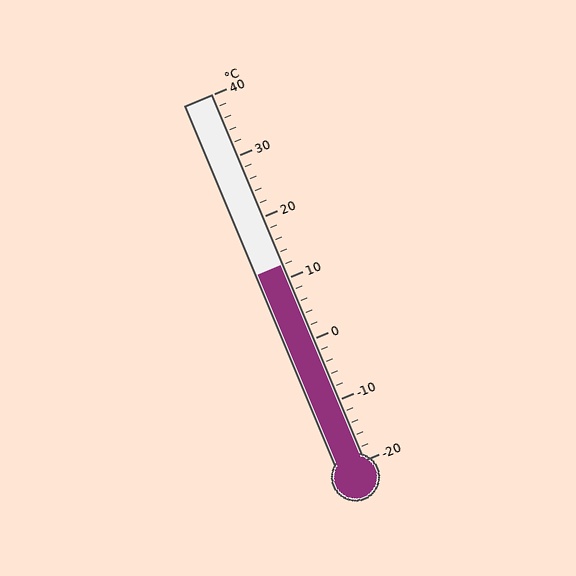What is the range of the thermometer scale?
The thermometer scale ranges from -20°C to 40°C.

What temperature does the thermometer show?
The thermometer shows approximately 12°C.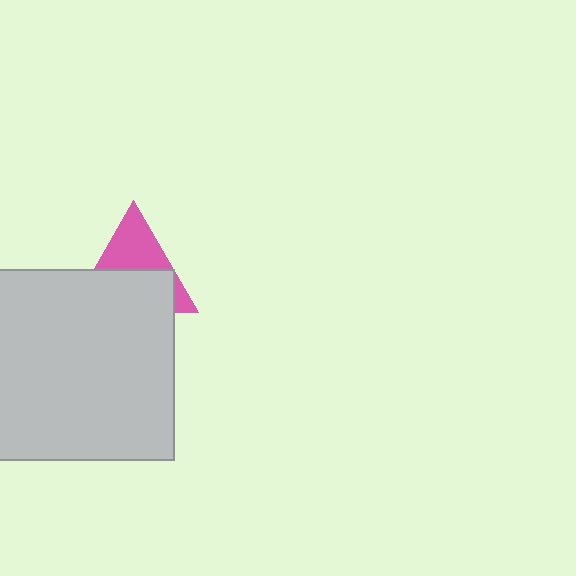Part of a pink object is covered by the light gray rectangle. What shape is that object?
It is a triangle.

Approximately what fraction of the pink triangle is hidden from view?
Roughly 56% of the pink triangle is hidden behind the light gray rectangle.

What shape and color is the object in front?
The object in front is a light gray rectangle.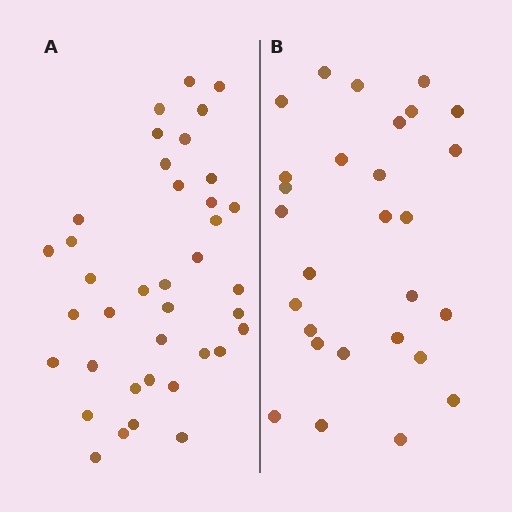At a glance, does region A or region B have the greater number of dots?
Region A (the left region) has more dots.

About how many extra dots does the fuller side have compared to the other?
Region A has roughly 10 or so more dots than region B.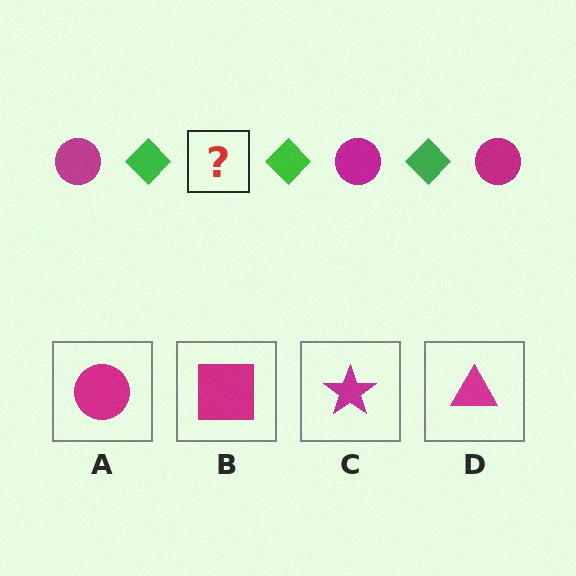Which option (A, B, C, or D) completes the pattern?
A.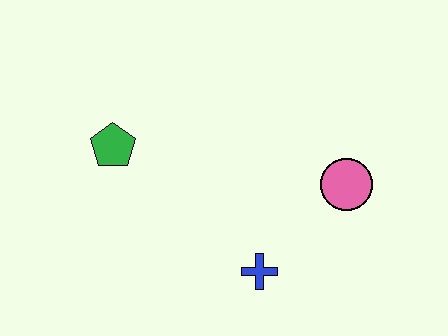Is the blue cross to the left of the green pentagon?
No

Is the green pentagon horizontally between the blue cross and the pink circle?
No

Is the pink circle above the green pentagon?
No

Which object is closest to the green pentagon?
The blue cross is closest to the green pentagon.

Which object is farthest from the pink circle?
The green pentagon is farthest from the pink circle.